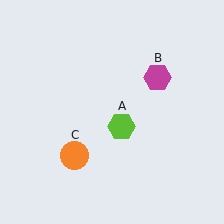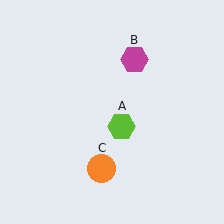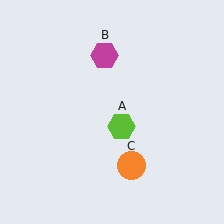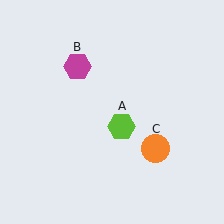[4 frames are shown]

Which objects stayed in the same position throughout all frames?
Lime hexagon (object A) remained stationary.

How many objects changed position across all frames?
2 objects changed position: magenta hexagon (object B), orange circle (object C).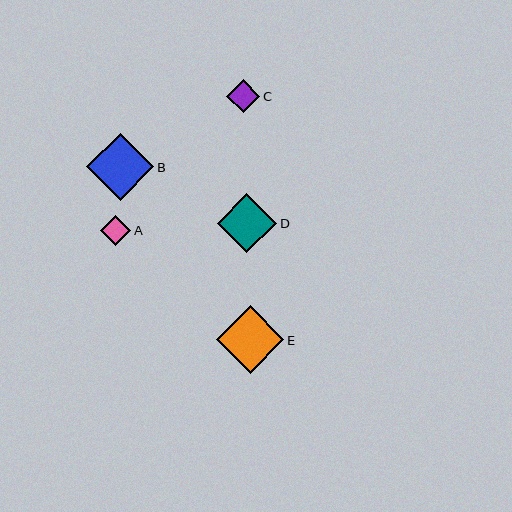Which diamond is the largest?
Diamond E is the largest with a size of approximately 67 pixels.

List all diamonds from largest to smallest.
From largest to smallest: E, B, D, C, A.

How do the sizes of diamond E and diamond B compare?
Diamond E and diamond B are approximately the same size.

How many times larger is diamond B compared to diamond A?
Diamond B is approximately 2.2 times the size of diamond A.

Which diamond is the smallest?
Diamond A is the smallest with a size of approximately 30 pixels.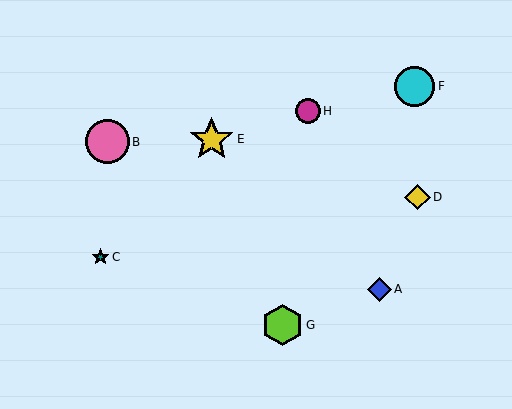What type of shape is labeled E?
Shape E is a yellow star.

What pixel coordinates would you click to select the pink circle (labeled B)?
Click at (107, 142) to select the pink circle B.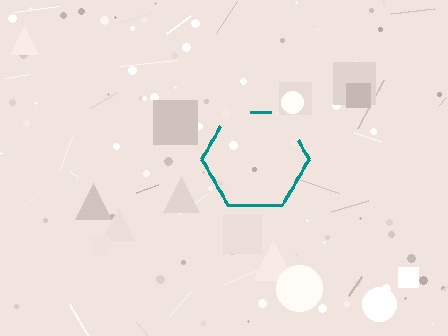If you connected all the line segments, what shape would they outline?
They would outline a hexagon.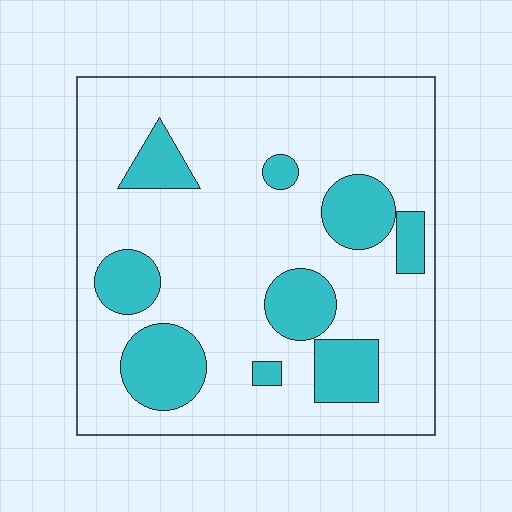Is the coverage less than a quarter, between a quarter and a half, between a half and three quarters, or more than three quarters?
Less than a quarter.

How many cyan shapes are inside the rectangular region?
9.